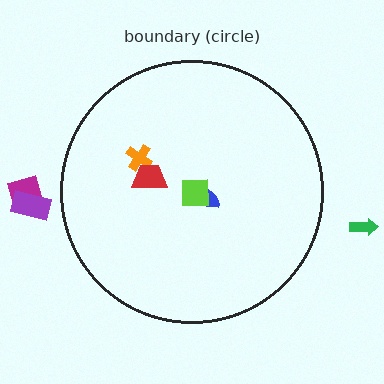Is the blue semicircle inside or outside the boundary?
Inside.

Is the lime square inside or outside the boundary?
Inside.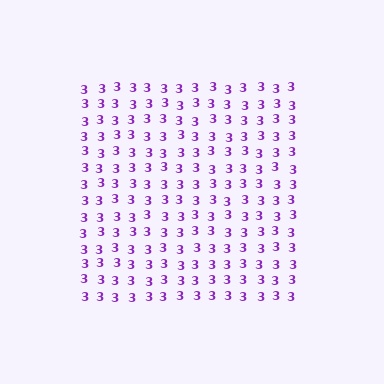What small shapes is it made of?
It is made of small digit 3's.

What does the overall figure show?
The overall figure shows a square.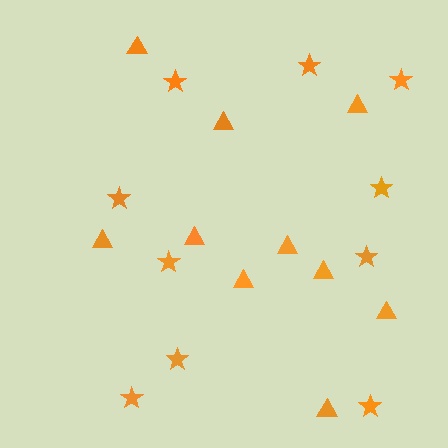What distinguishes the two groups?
There are 2 groups: one group of stars (10) and one group of triangles (10).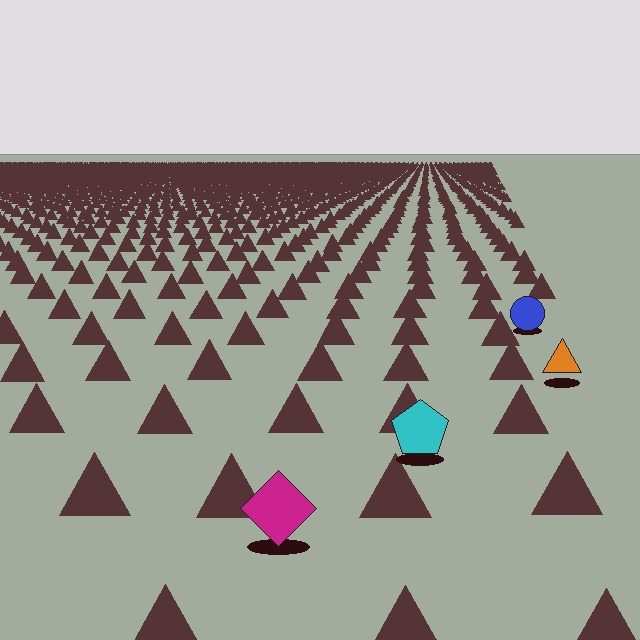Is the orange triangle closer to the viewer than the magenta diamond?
No. The magenta diamond is closer — you can tell from the texture gradient: the ground texture is coarser near it.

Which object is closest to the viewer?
The magenta diamond is closest. The texture marks near it are larger and more spread out.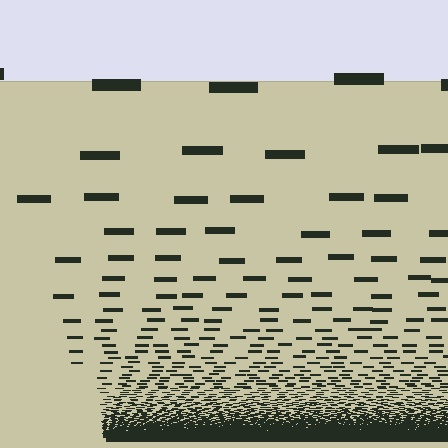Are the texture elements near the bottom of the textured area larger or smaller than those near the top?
Smaller. The gradient is inverted — elements near the bottom are smaller and denser.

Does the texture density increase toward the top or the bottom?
Density increases toward the bottom.